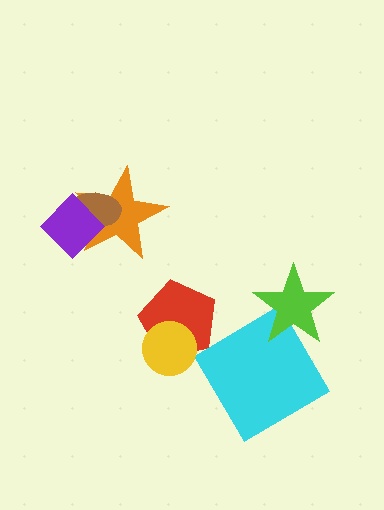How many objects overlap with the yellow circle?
1 object overlaps with the yellow circle.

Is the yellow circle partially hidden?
No, no other shape covers it.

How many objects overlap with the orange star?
2 objects overlap with the orange star.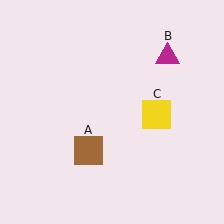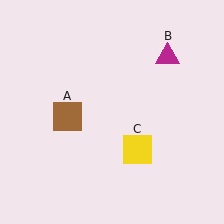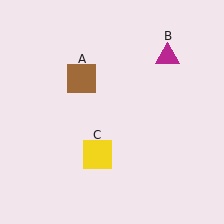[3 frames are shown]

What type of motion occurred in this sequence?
The brown square (object A), yellow square (object C) rotated clockwise around the center of the scene.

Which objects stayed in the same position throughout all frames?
Magenta triangle (object B) remained stationary.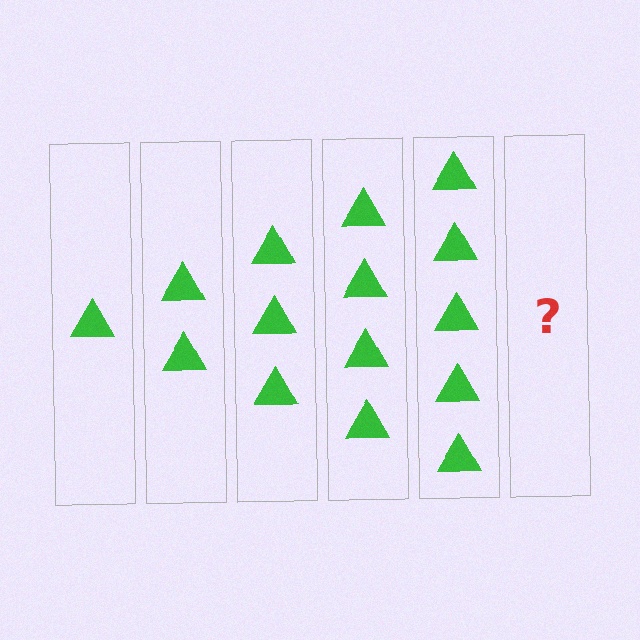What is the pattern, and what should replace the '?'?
The pattern is that each step adds one more triangle. The '?' should be 6 triangles.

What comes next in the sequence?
The next element should be 6 triangles.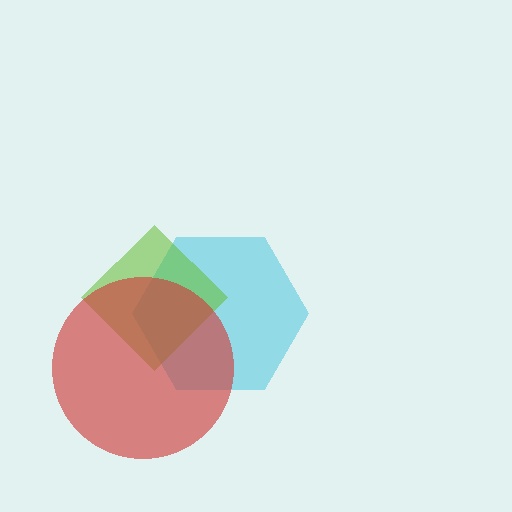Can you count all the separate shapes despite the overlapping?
Yes, there are 3 separate shapes.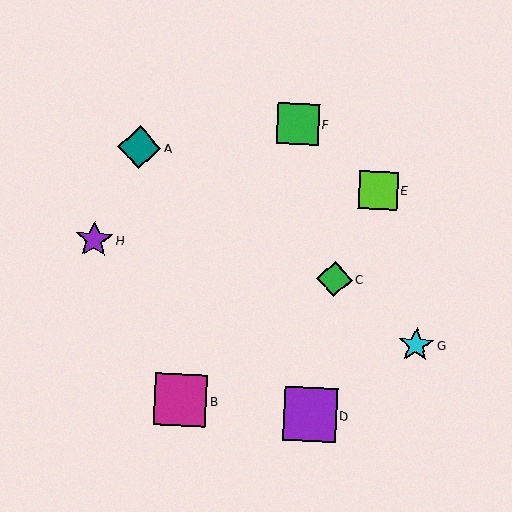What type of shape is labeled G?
Shape G is a cyan star.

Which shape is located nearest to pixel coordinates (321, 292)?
The green diamond (labeled C) at (335, 279) is nearest to that location.